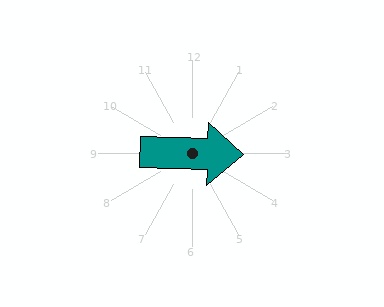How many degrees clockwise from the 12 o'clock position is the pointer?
Approximately 92 degrees.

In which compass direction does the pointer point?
East.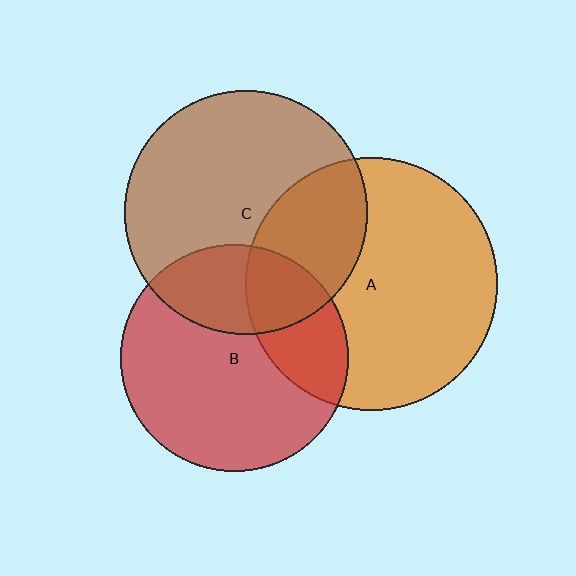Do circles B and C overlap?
Yes.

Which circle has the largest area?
Circle A (orange).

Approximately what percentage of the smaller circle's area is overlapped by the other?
Approximately 30%.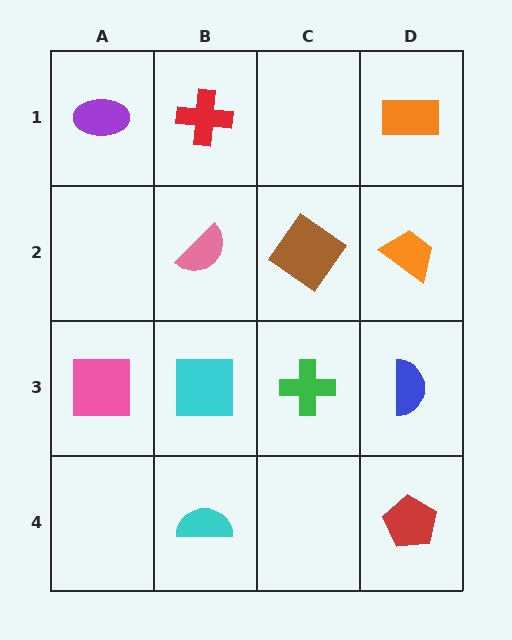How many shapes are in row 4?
2 shapes.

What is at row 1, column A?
A purple ellipse.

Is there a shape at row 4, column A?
No, that cell is empty.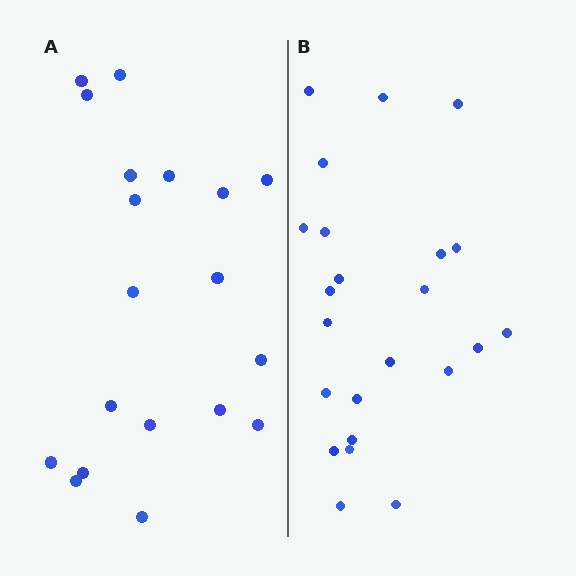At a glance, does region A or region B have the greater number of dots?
Region B (the right region) has more dots.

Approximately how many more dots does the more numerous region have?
Region B has about 4 more dots than region A.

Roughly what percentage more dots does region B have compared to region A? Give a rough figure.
About 20% more.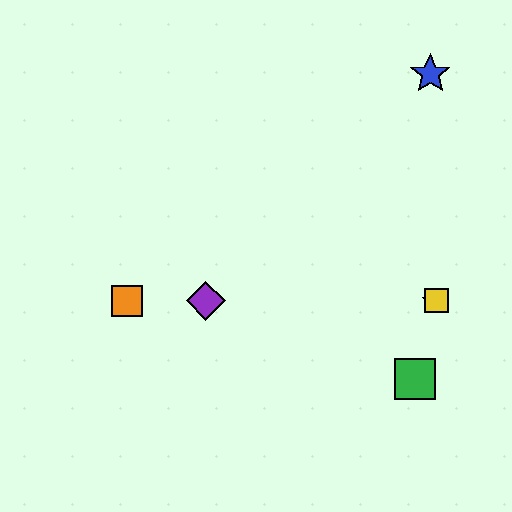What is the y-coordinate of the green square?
The green square is at y≈379.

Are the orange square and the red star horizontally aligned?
Yes, both are at y≈301.